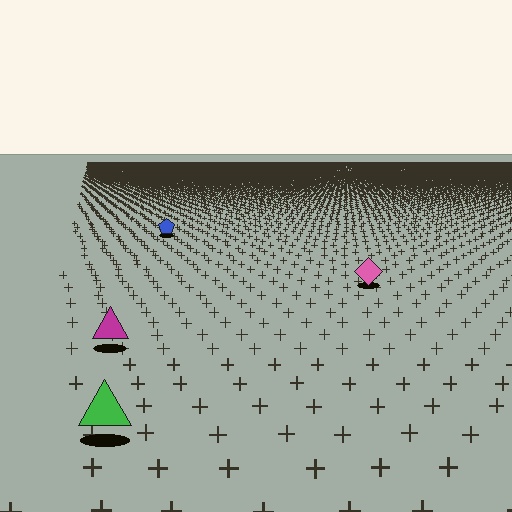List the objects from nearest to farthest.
From nearest to farthest: the green triangle, the magenta triangle, the pink diamond, the blue pentagon.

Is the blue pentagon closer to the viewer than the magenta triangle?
No. The magenta triangle is closer — you can tell from the texture gradient: the ground texture is coarser near it.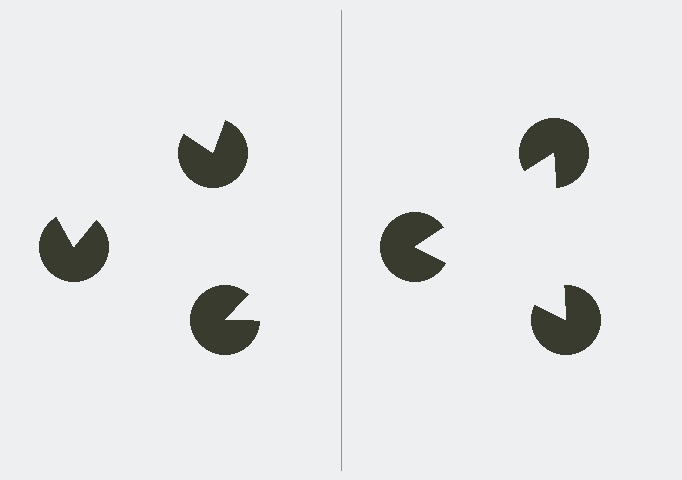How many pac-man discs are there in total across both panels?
6 — 3 on each side.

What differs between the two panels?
The pac-man discs are positioned identically on both sides; only the wedge orientations differ. On the right they align to a triangle; on the left they are misaligned.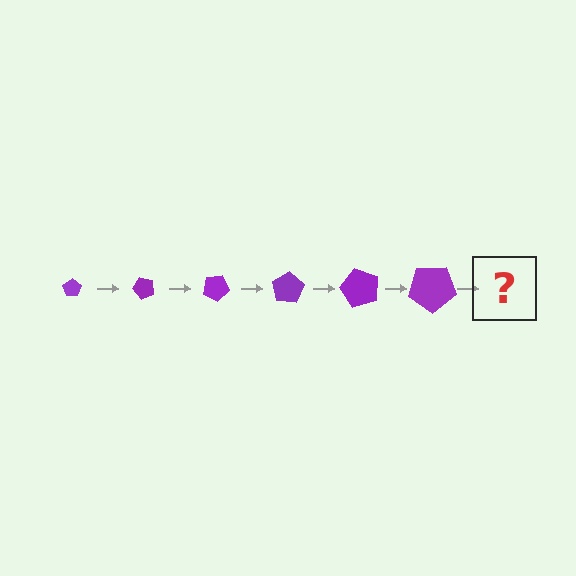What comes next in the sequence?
The next element should be a pentagon, larger than the previous one and rotated 300 degrees from the start.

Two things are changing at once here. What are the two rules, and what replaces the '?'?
The two rules are that the pentagon grows larger each step and it rotates 50 degrees each step. The '?' should be a pentagon, larger than the previous one and rotated 300 degrees from the start.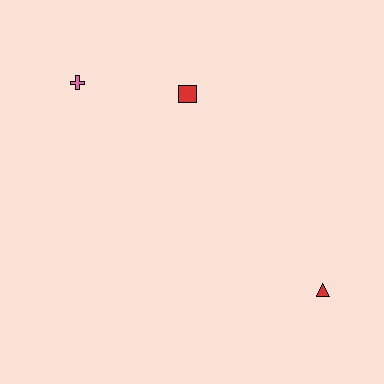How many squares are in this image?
There is 1 square.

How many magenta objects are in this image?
There are no magenta objects.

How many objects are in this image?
There are 3 objects.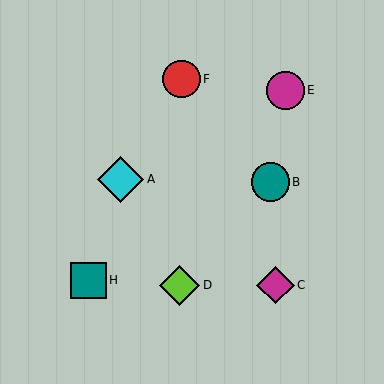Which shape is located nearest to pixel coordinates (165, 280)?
The lime diamond (labeled D) at (180, 285) is nearest to that location.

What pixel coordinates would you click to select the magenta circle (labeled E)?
Click at (286, 90) to select the magenta circle E.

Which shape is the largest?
The cyan diamond (labeled A) is the largest.